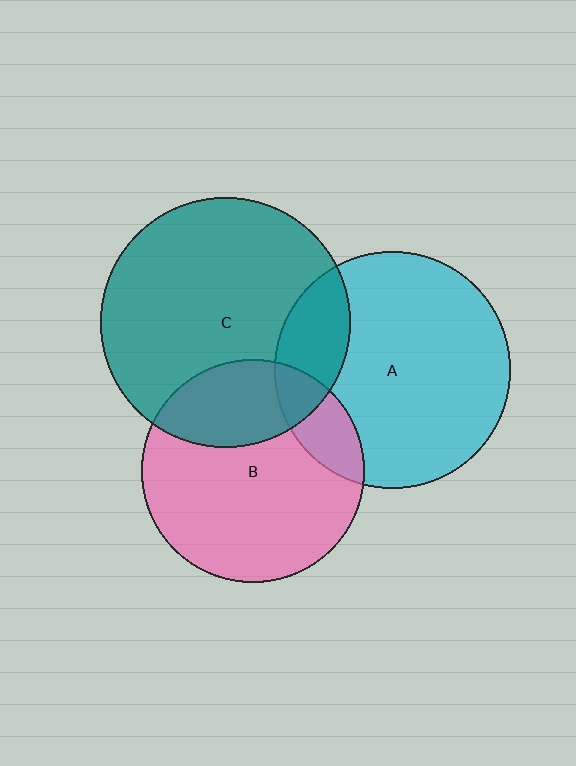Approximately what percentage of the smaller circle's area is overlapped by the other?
Approximately 20%.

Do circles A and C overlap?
Yes.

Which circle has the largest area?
Circle C (teal).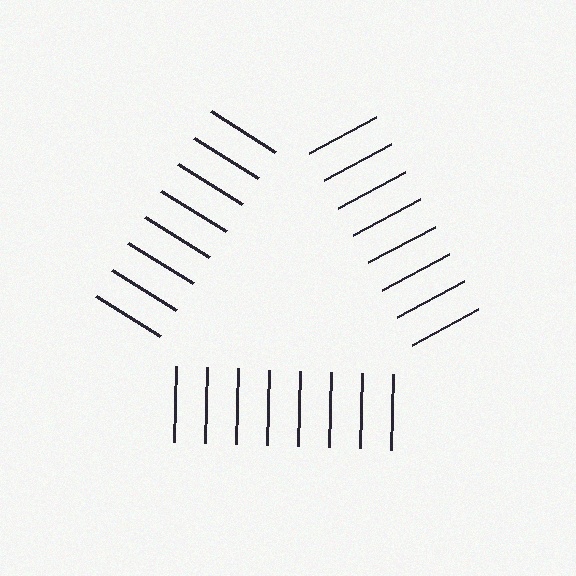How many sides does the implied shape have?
3 sides — the line-ends trace a triangle.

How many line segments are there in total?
24 — 8 along each of the 3 edges.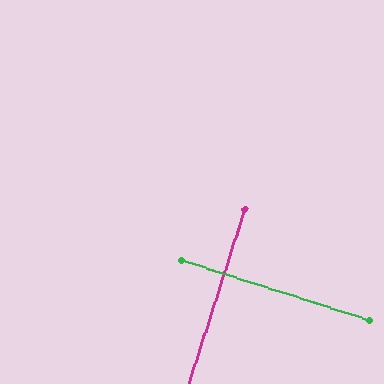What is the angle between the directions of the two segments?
Approximately 90 degrees.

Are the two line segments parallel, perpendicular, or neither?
Perpendicular — they meet at approximately 90°.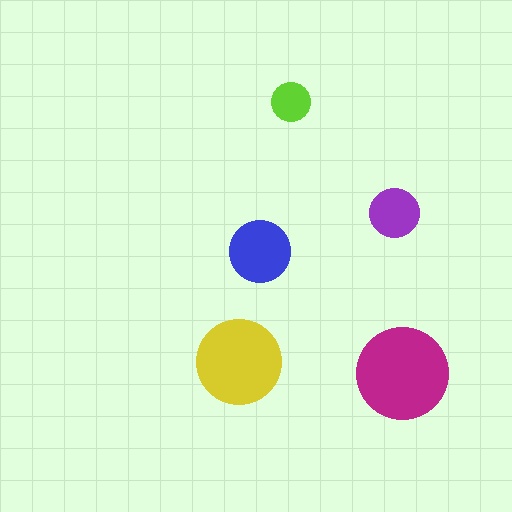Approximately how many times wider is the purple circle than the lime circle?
About 1.5 times wider.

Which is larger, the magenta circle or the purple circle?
The magenta one.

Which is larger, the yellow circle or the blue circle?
The yellow one.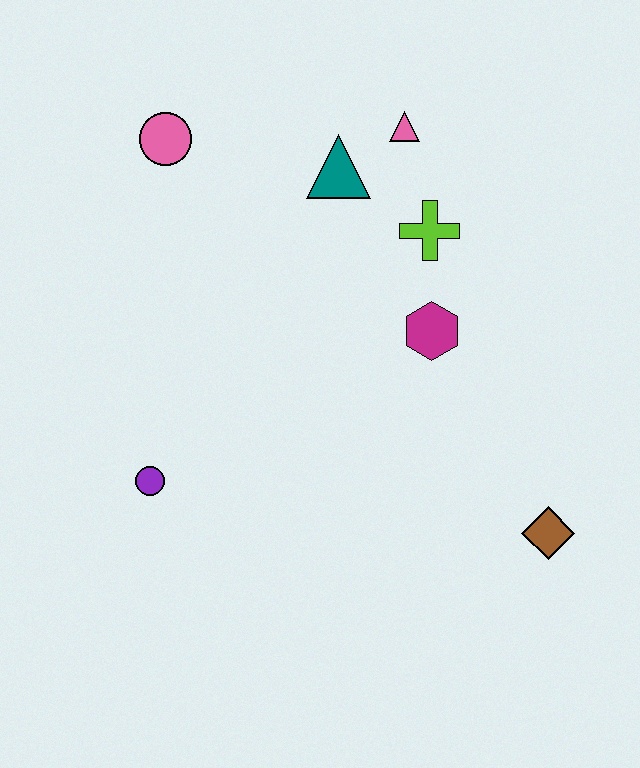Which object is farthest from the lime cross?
The purple circle is farthest from the lime cross.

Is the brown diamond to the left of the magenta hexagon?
No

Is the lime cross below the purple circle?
No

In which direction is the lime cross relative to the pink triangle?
The lime cross is below the pink triangle.